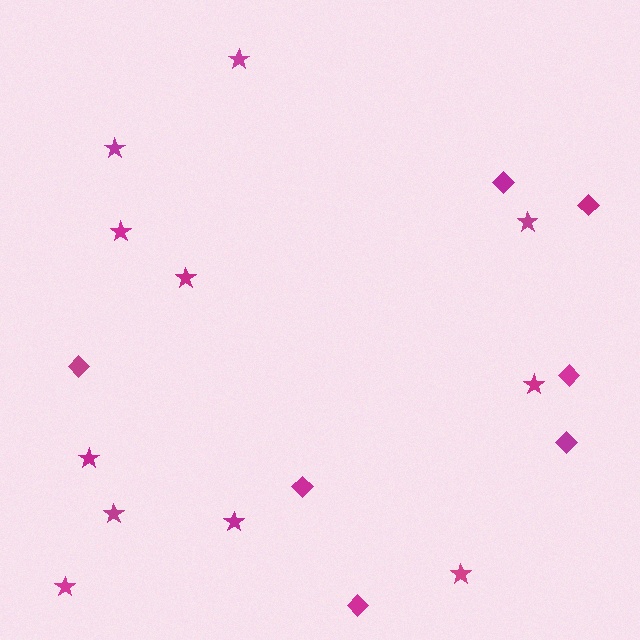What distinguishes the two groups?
There are 2 groups: one group of stars (11) and one group of diamonds (7).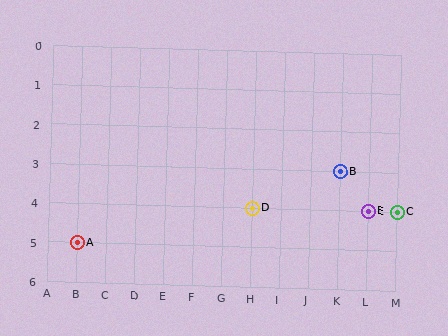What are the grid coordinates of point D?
Point D is at grid coordinates (H, 4).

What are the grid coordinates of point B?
Point B is at grid coordinates (K, 3).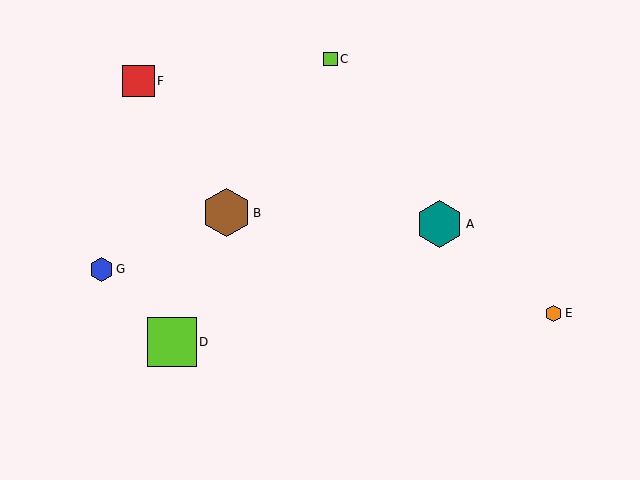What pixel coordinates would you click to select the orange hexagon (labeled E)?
Click at (554, 313) to select the orange hexagon E.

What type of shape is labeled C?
Shape C is a lime square.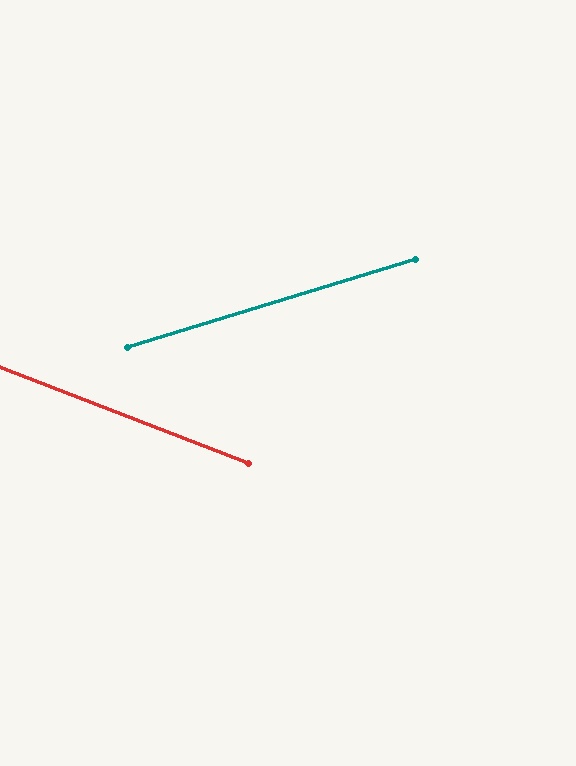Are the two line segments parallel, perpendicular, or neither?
Neither parallel nor perpendicular — they differ by about 38°.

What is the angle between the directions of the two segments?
Approximately 38 degrees.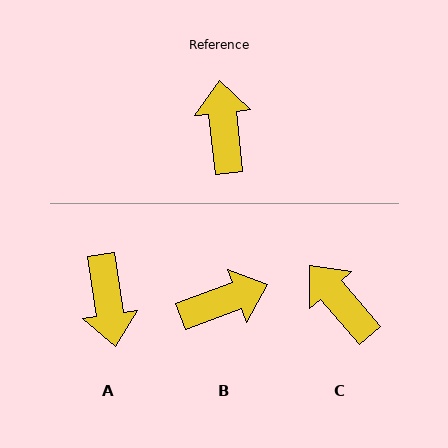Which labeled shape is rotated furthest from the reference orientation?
A, about 177 degrees away.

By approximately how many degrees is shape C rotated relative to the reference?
Approximately 35 degrees counter-clockwise.